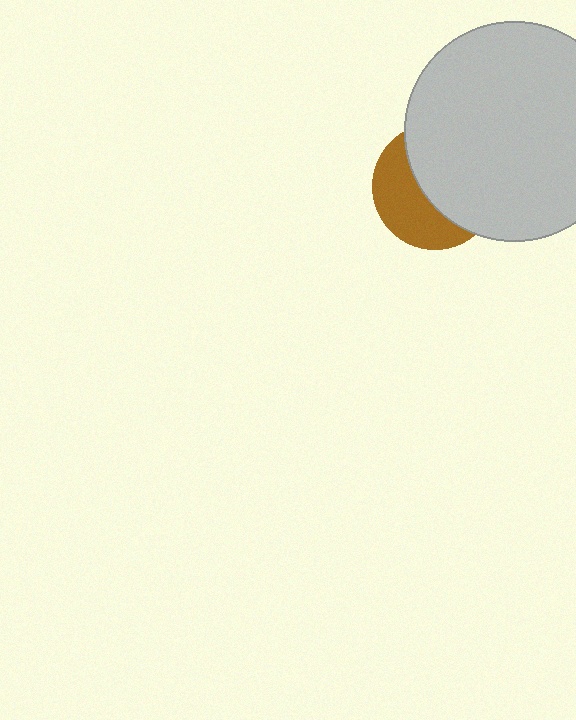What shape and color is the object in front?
The object in front is a light gray circle.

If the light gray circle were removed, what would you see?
You would see the complete brown circle.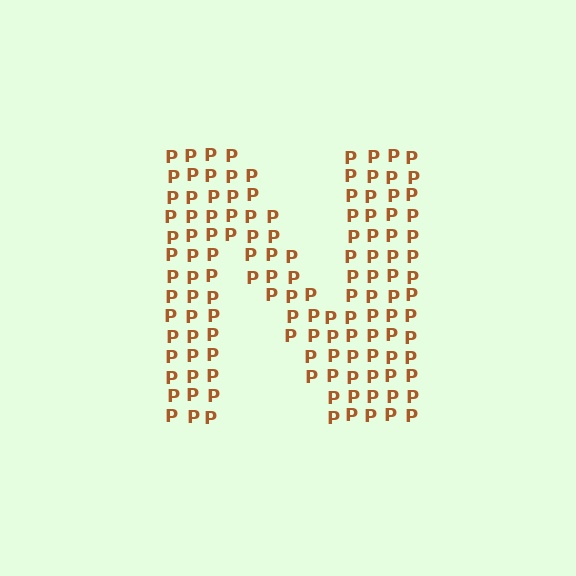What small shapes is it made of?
It is made of small letter P's.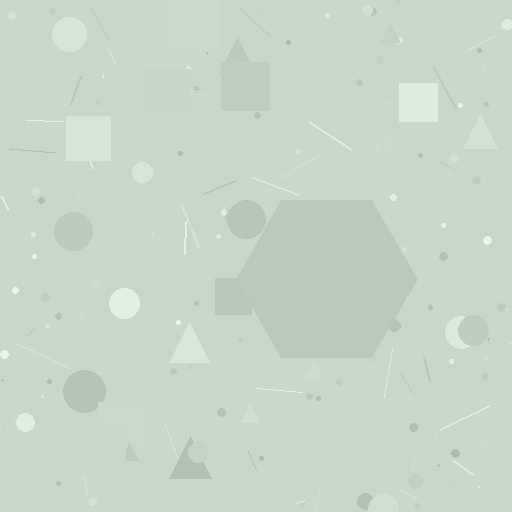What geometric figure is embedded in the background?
A hexagon is embedded in the background.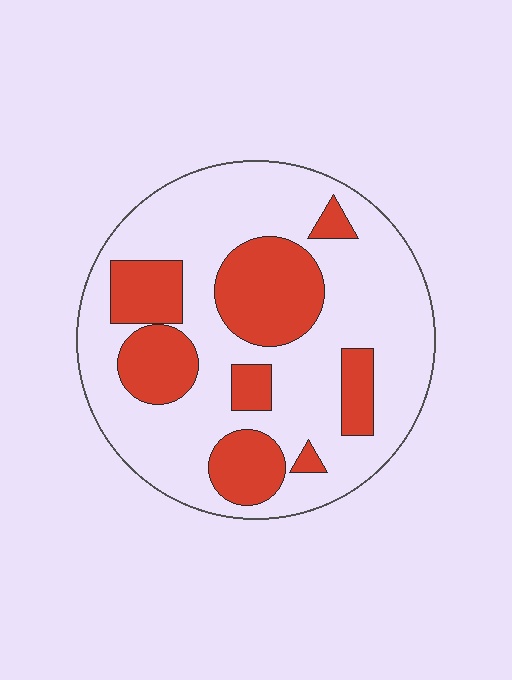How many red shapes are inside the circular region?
8.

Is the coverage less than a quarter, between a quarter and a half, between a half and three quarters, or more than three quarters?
Between a quarter and a half.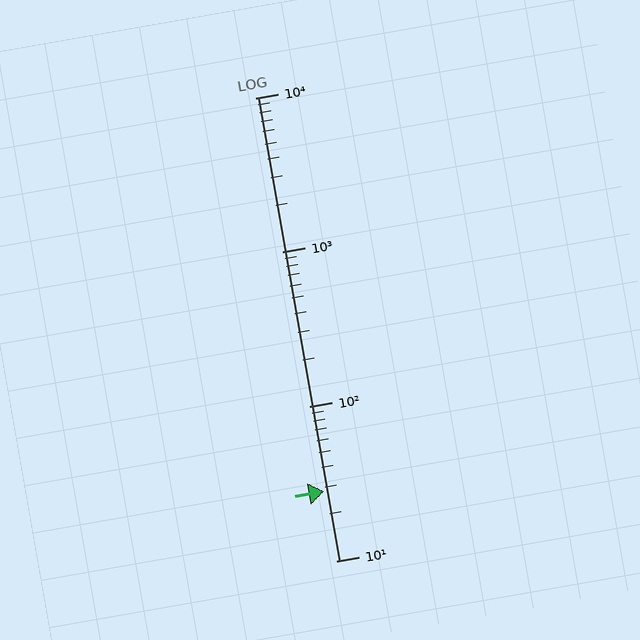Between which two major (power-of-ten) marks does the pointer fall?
The pointer is between 10 and 100.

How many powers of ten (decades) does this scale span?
The scale spans 3 decades, from 10 to 10000.